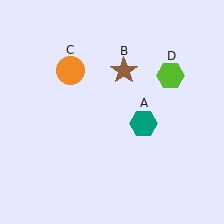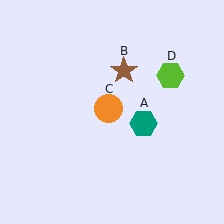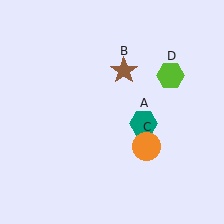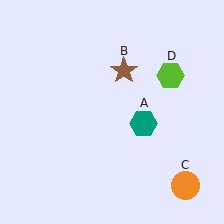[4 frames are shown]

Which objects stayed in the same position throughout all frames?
Teal hexagon (object A) and brown star (object B) and lime hexagon (object D) remained stationary.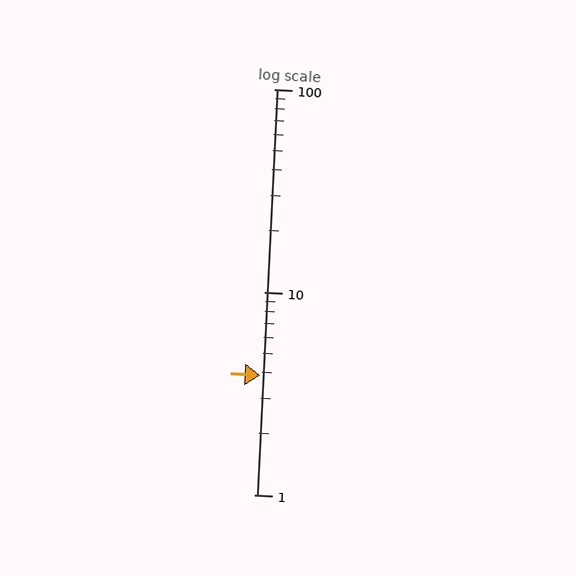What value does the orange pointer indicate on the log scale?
The pointer indicates approximately 3.9.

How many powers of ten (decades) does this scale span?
The scale spans 2 decades, from 1 to 100.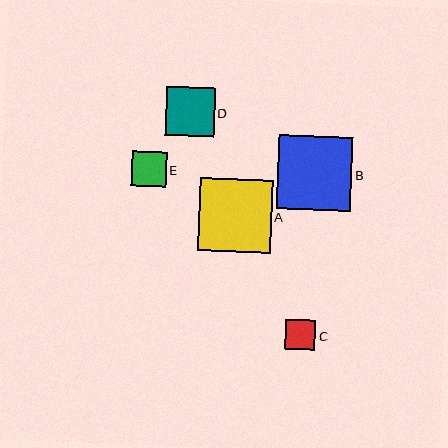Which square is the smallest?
Square C is the smallest with a size of approximately 30 pixels.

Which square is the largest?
Square B is the largest with a size of approximately 74 pixels.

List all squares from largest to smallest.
From largest to smallest: B, A, D, E, C.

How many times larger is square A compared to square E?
Square A is approximately 2.1 times the size of square E.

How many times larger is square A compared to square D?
Square A is approximately 1.5 times the size of square D.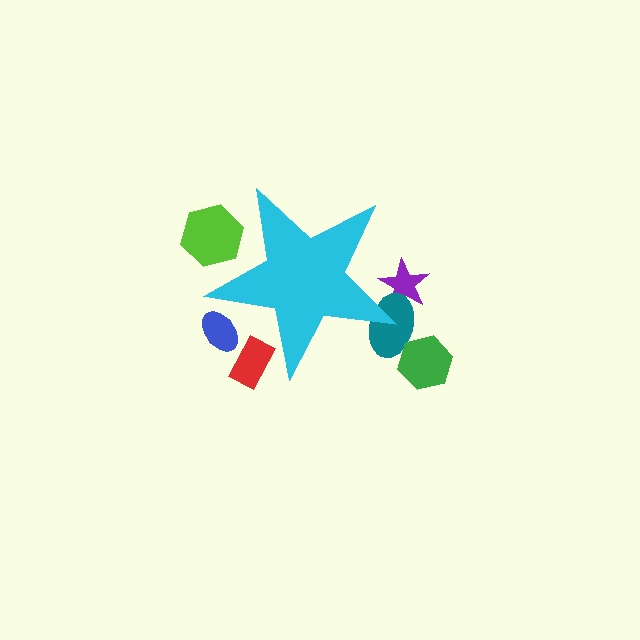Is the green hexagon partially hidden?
No, the green hexagon is fully visible.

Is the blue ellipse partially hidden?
Yes, the blue ellipse is partially hidden behind the cyan star.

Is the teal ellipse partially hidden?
Yes, the teal ellipse is partially hidden behind the cyan star.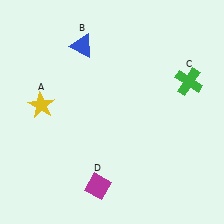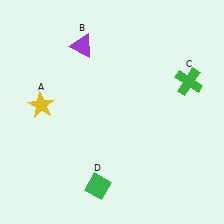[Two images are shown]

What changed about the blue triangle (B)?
In Image 1, B is blue. In Image 2, it changed to purple.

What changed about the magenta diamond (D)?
In Image 1, D is magenta. In Image 2, it changed to green.